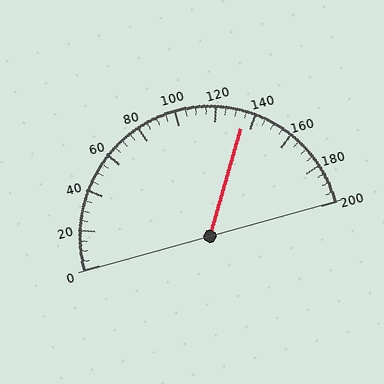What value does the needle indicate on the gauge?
The needle indicates approximately 135.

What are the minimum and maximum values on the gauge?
The gauge ranges from 0 to 200.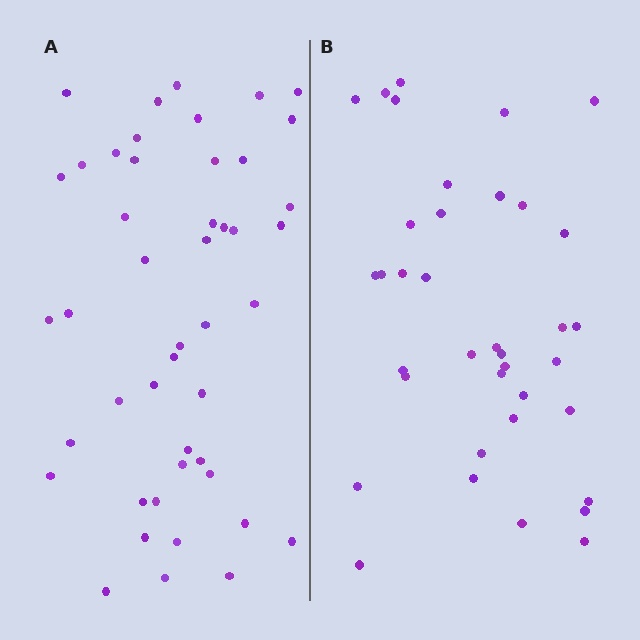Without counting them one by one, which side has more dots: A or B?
Region A (the left region) has more dots.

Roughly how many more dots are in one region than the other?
Region A has roughly 8 or so more dots than region B.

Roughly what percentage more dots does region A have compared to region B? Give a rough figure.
About 25% more.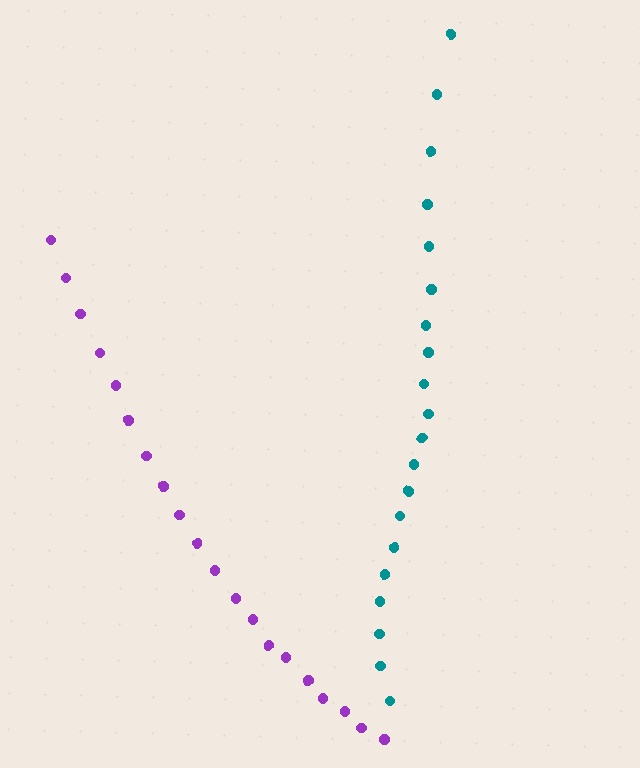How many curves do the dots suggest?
There are 2 distinct paths.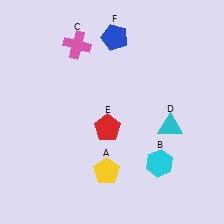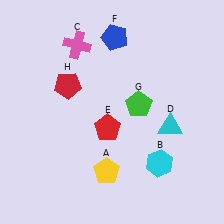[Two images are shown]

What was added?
A green pentagon (G), a red pentagon (H) were added in Image 2.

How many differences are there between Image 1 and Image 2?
There are 2 differences between the two images.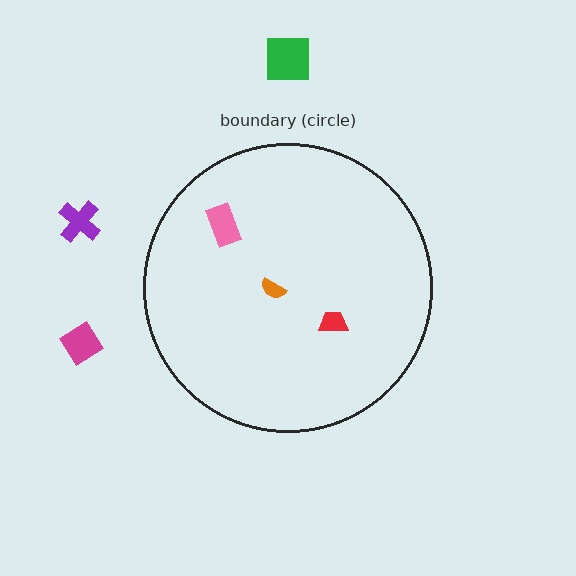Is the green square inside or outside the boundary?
Outside.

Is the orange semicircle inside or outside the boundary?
Inside.